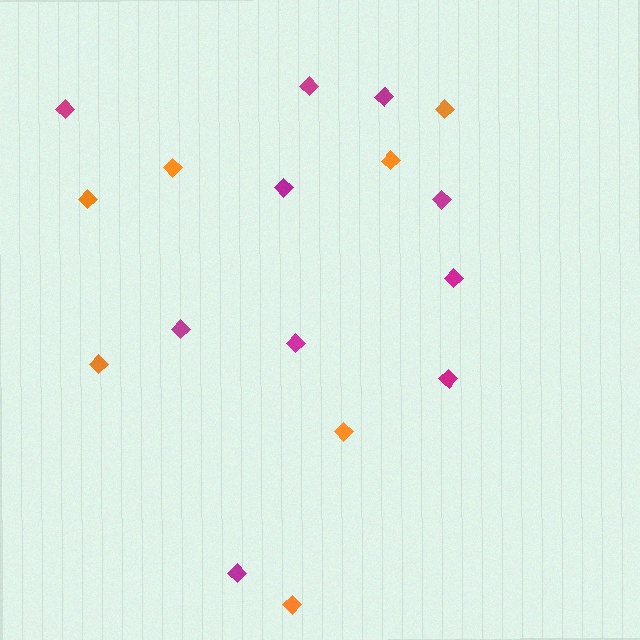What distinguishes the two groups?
There are 2 groups: one group of magenta diamonds (10) and one group of orange diamonds (7).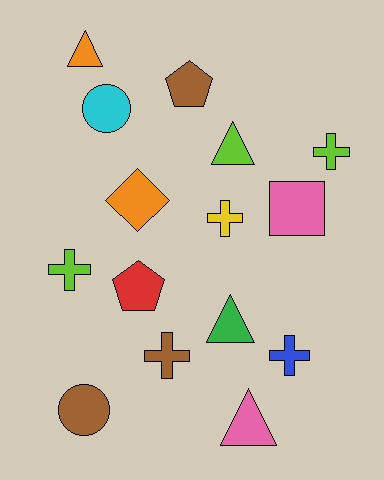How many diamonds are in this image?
There is 1 diamond.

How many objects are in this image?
There are 15 objects.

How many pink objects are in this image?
There are 2 pink objects.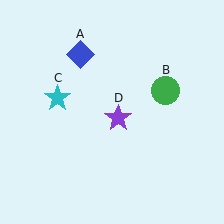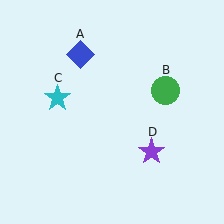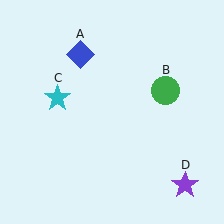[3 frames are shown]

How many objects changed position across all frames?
1 object changed position: purple star (object D).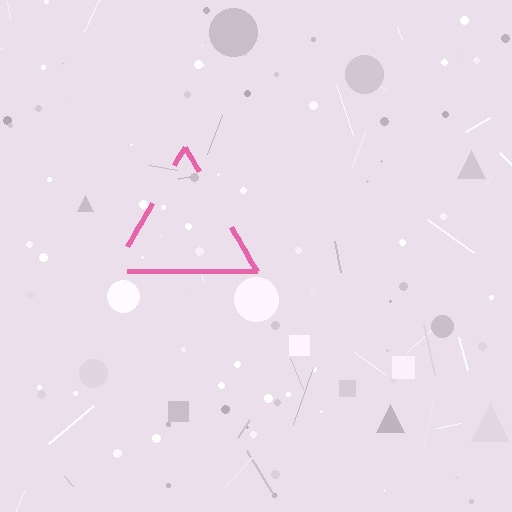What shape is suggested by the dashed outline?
The dashed outline suggests a triangle.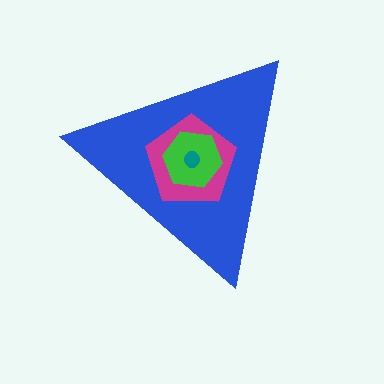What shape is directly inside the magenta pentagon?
The green hexagon.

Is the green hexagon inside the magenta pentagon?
Yes.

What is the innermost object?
The teal circle.